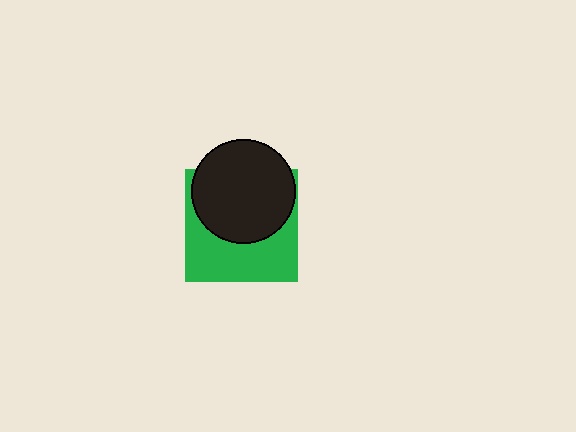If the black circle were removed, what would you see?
You would see the complete green square.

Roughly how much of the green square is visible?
About half of it is visible (roughly 48%).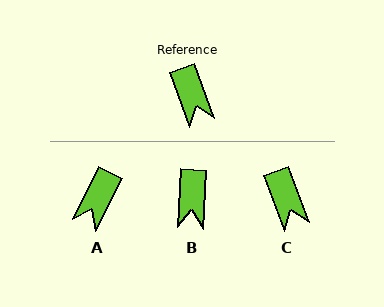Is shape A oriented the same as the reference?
No, it is off by about 47 degrees.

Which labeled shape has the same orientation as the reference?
C.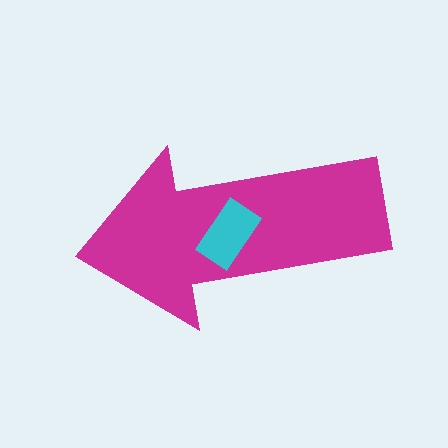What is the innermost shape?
The cyan rectangle.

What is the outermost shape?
The magenta arrow.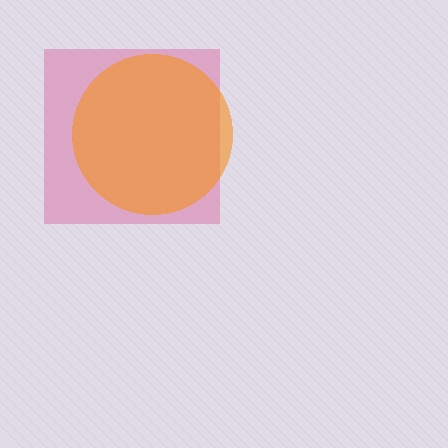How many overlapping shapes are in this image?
There are 2 overlapping shapes in the image.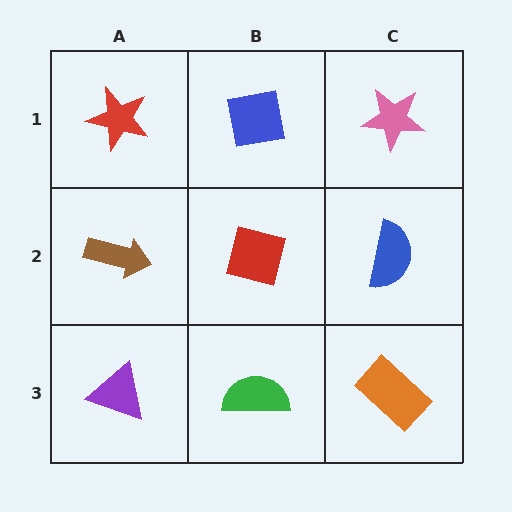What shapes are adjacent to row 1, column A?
A brown arrow (row 2, column A), a blue square (row 1, column B).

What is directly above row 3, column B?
A red diamond.